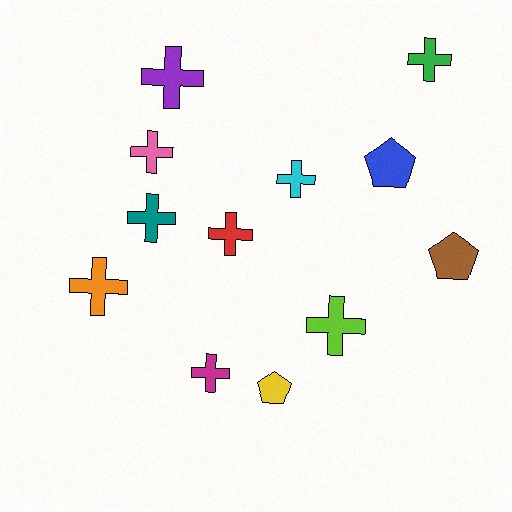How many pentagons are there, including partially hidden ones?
There are 3 pentagons.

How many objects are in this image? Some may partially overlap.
There are 12 objects.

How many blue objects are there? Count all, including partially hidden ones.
There is 1 blue object.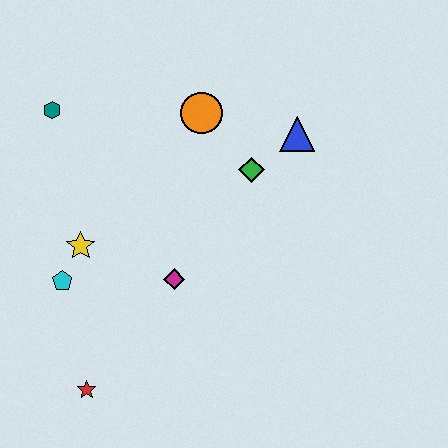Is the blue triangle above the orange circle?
No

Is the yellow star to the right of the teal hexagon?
Yes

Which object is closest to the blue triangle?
The green diamond is closest to the blue triangle.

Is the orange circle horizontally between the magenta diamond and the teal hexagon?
No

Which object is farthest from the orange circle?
The red star is farthest from the orange circle.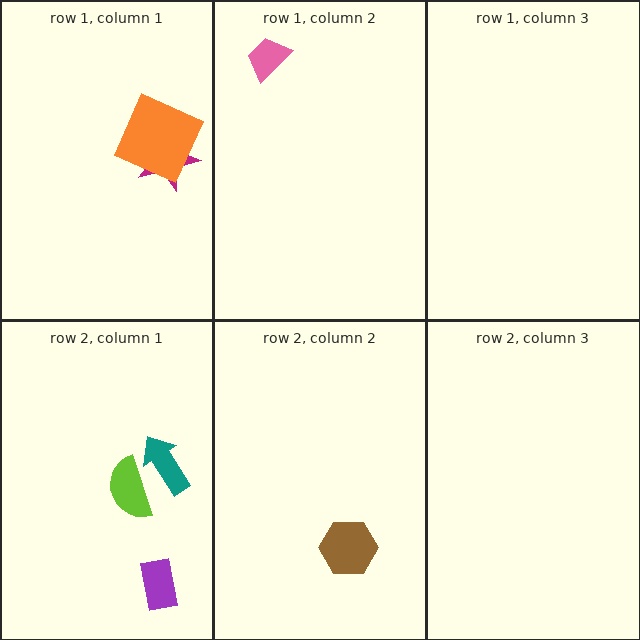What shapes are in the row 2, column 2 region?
The brown hexagon.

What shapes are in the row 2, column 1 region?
The teal arrow, the lime semicircle, the purple rectangle.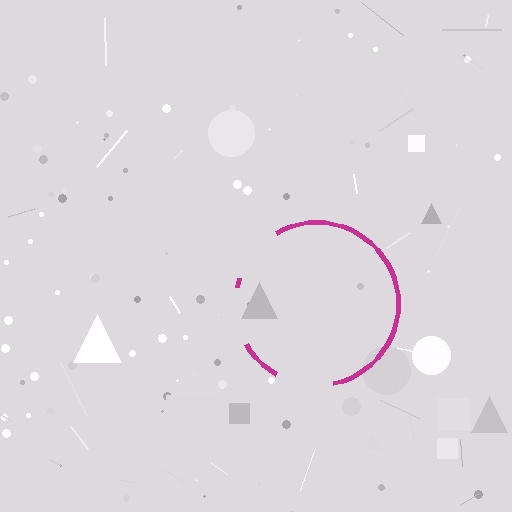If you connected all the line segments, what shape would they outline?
They would outline a circle.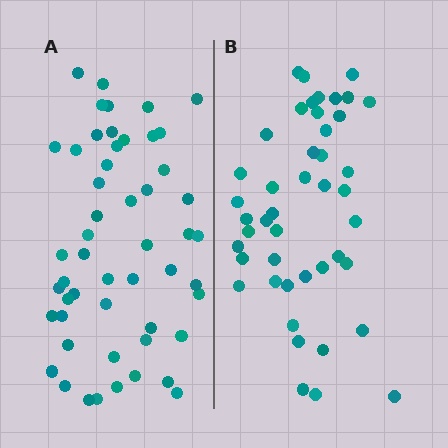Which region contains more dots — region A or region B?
Region A (the left region) has more dots.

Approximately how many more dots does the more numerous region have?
Region A has roughly 8 or so more dots than region B.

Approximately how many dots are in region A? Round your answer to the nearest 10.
About 50 dots. (The exact count is 52, which rounds to 50.)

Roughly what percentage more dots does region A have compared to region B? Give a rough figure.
About 15% more.